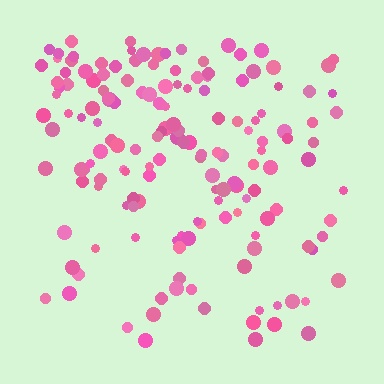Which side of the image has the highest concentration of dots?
The top.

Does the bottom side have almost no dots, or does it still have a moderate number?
Still a moderate number, just noticeably fewer than the top.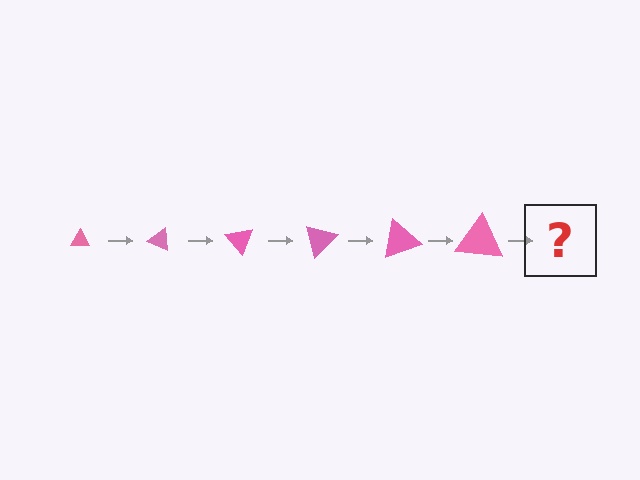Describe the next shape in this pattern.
It should be a triangle, larger than the previous one and rotated 150 degrees from the start.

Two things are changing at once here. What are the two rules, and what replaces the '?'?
The two rules are that the triangle grows larger each step and it rotates 25 degrees each step. The '?' should be a triangle, larger than the previous one and rotated 150 degrees from the start.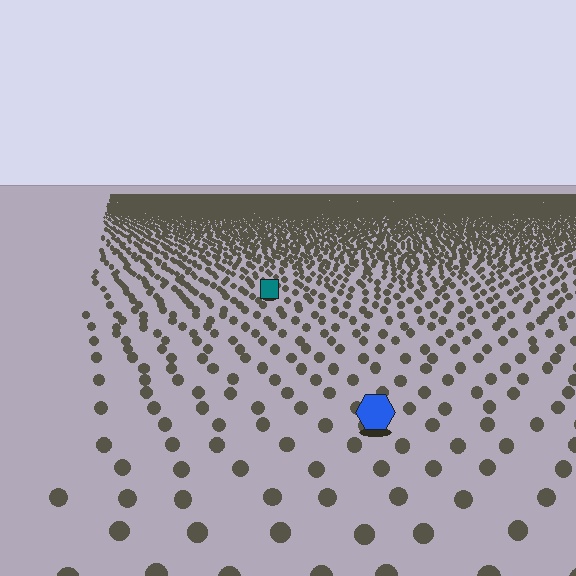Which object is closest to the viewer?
The blue hexagon is closest. The texture marks near it are larger and more spread out.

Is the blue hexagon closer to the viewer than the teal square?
Yes. The blue hexagon is closer — you can tell from the texture gradient: the ground texture is coarser near it.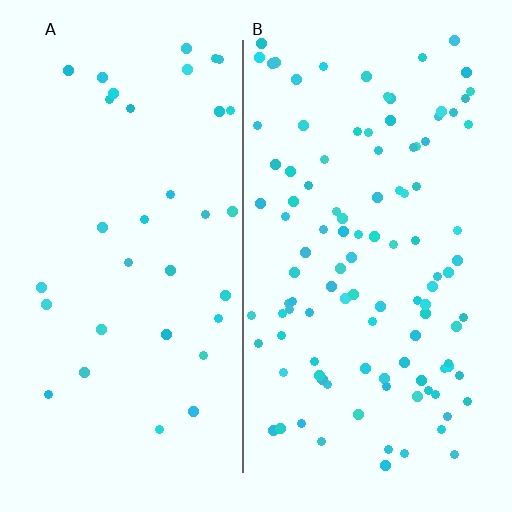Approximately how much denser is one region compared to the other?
Approximately 3.1× — region B over region A.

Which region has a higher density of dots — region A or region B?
B (the right).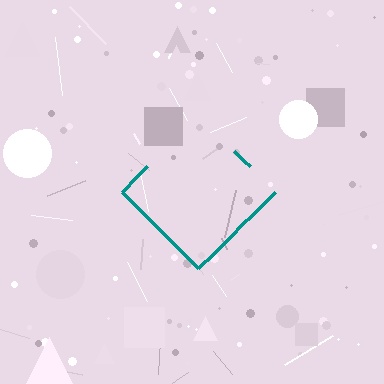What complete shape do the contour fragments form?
The contour fragments form a diamond.